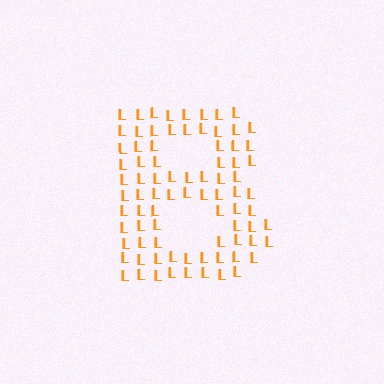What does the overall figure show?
The overall figure shows the letter B.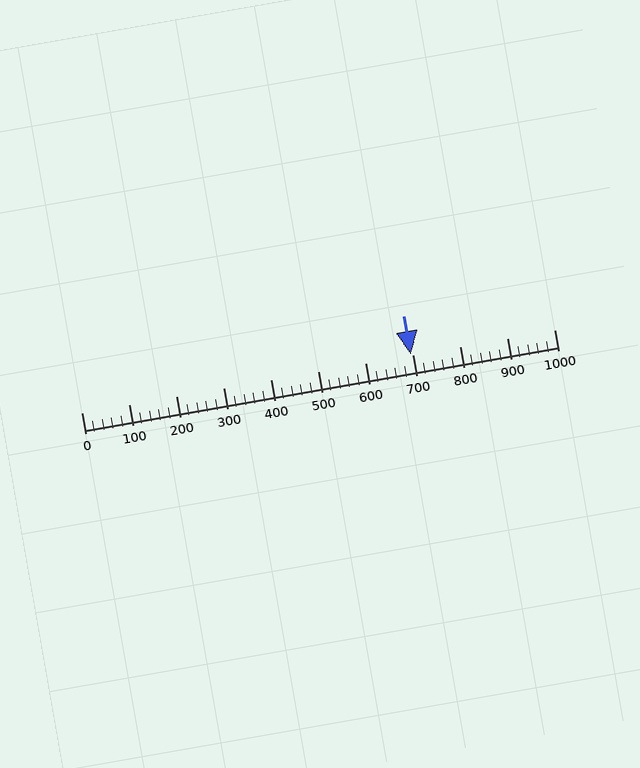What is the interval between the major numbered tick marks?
The major tick marks are spaced 100 units apart.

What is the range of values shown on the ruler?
The ruler shows values from 0 to 1000.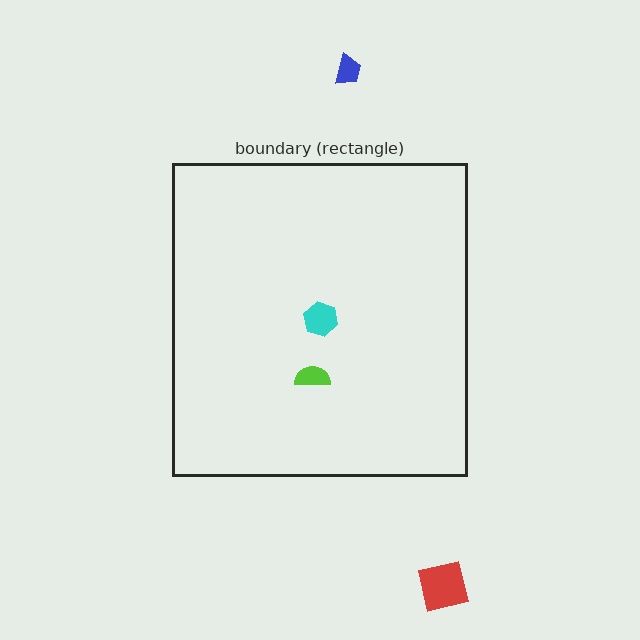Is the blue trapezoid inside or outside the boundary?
Outside.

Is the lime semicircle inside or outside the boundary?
Inside.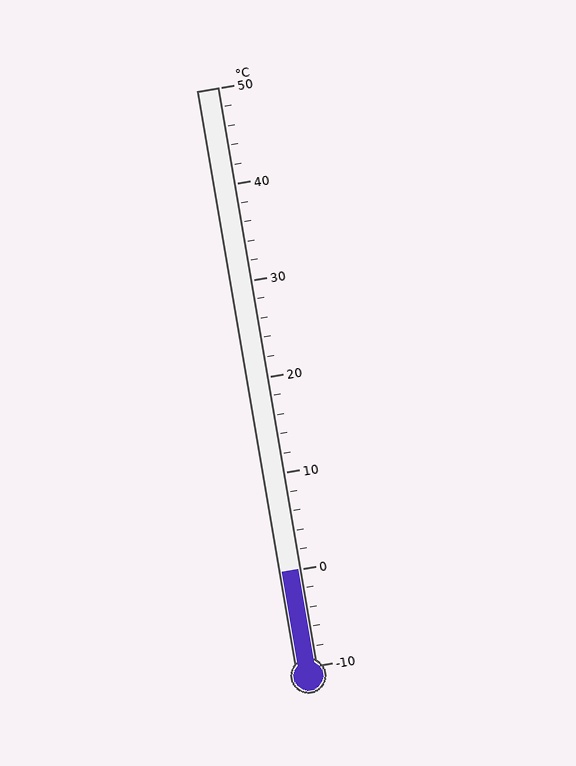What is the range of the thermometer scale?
The thermometer scale ranges from -10°C to 50°C.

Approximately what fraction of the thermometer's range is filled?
The thermometer is filled to approximately 15% of its range.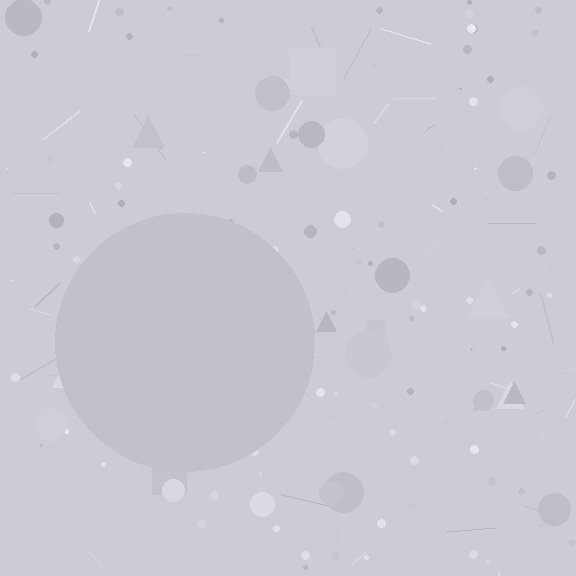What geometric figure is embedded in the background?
A circle is embedded in the background.